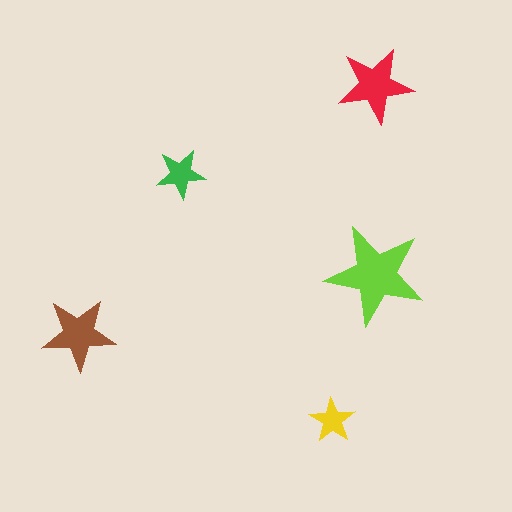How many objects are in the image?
There are 5 objects in the image.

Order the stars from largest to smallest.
the lime one, the red one, the brown one, the green one, the yellow one.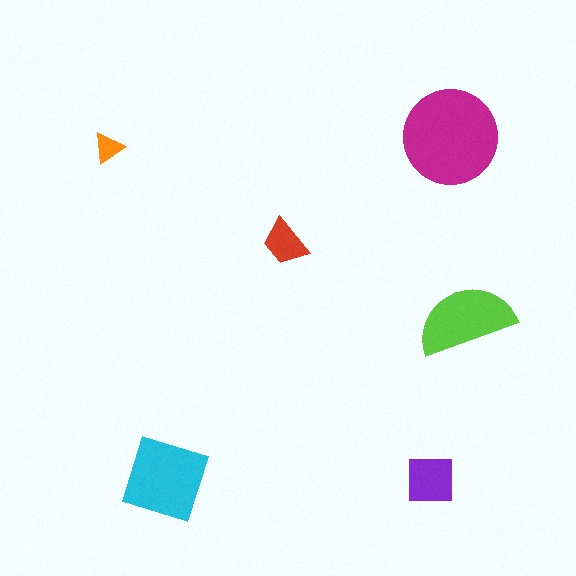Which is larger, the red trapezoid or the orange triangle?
The red trapezoid.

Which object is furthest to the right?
The lime semicircle is rightmost.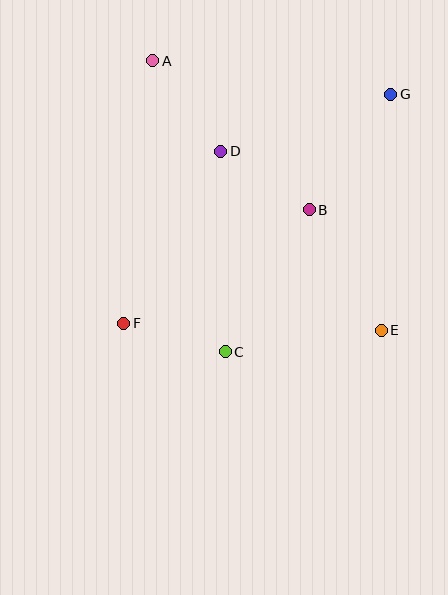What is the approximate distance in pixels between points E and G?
The distance between E and G is approximately 236 pixels.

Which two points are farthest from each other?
Points A and E are farthest from each other.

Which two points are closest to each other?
Points C and F are closest to each other.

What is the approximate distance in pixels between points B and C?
The distance between B and C is approximately 165 pixels.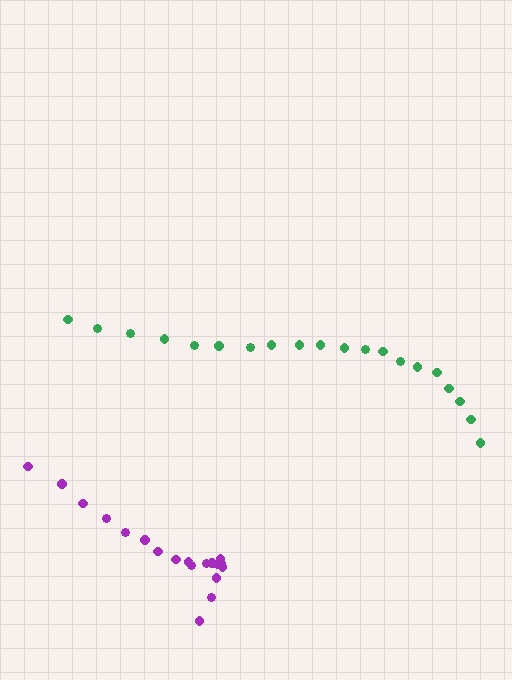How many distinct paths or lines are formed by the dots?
There are 2 distinct paths.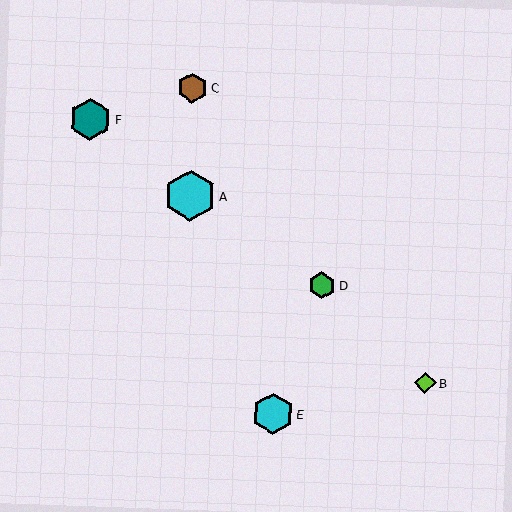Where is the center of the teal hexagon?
The center of the teal hexagon is at (90, 119).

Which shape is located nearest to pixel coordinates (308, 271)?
The green hexagon (labeled D) at (322, 285) is nearest to that location.